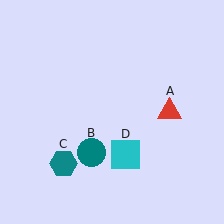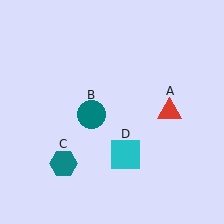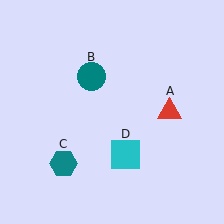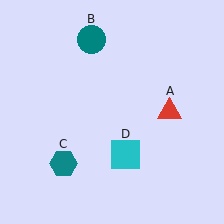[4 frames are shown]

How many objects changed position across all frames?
1 object changed position: teal circle (object B).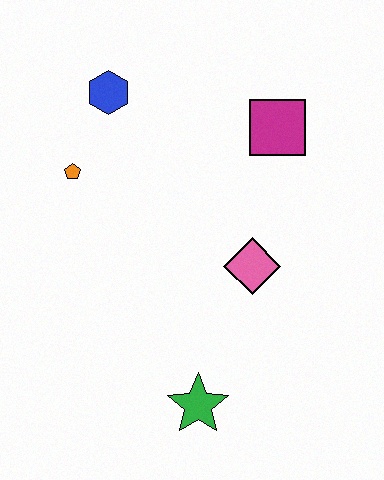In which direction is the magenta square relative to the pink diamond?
The magenta square is above the pink diamond.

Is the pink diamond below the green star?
No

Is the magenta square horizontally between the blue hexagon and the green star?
No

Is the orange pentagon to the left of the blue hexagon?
Yes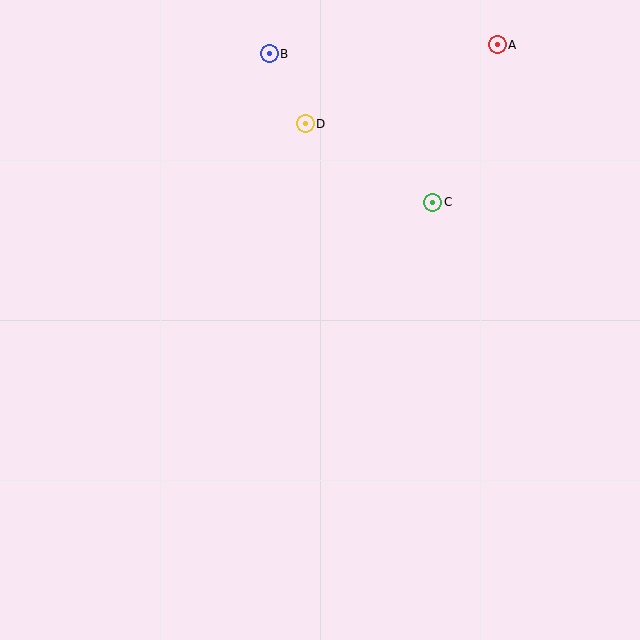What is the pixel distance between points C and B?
The distance between C and B is 220 pixels.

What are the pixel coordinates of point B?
Point B is at (269, 54).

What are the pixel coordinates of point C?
Point C is at (433, 202).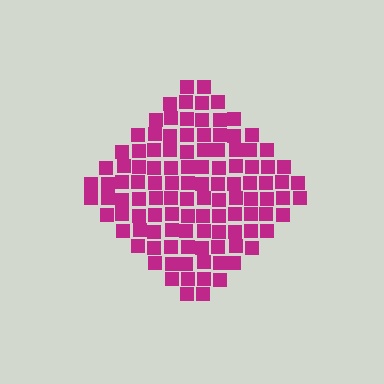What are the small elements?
The small elements are squares.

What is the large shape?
The large shape is a diamond.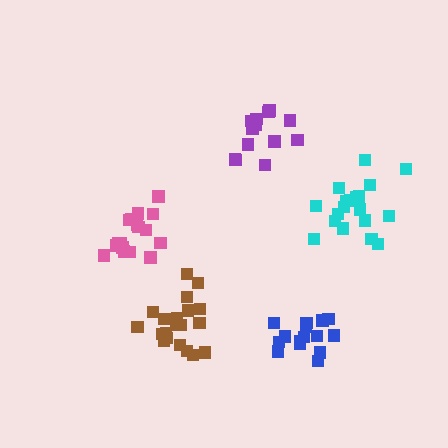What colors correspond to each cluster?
The clusters are colored: cyan, purple, brown, pink, blue.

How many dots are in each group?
Group 1: 19 dots, Group 2: 14 dots, Group 3: 20 dots, Group 4: 17 dots, Group 5: 15 dots (85 total).